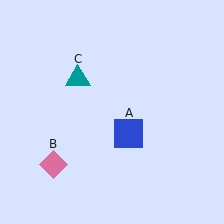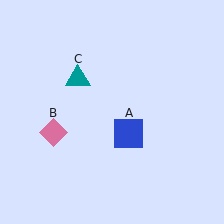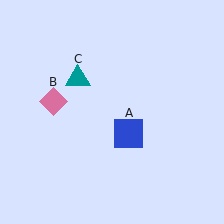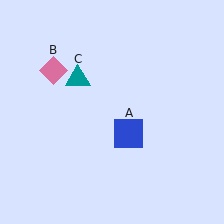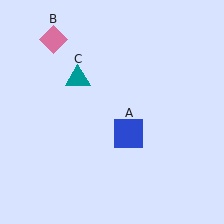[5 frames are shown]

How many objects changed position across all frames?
1 object changed position: pink diamond (object B).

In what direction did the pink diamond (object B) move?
The pink diamond (object B) moved up.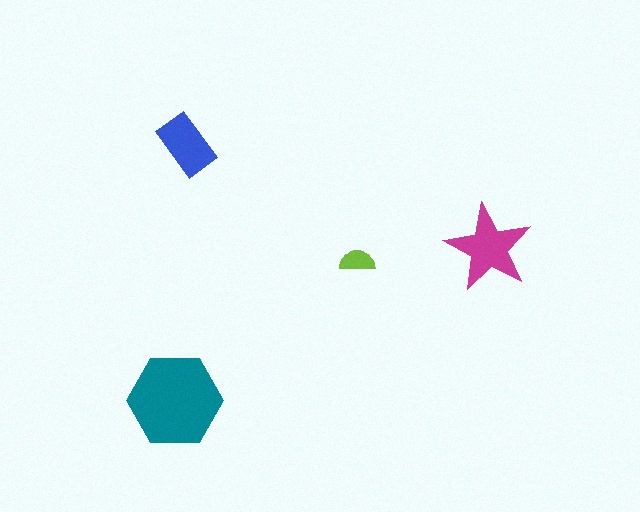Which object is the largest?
The teal hexagon.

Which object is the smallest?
The lime semicircle.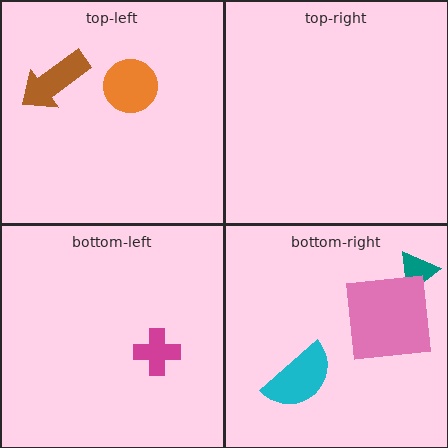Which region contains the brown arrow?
The top-left region.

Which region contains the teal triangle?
The bottom-right region.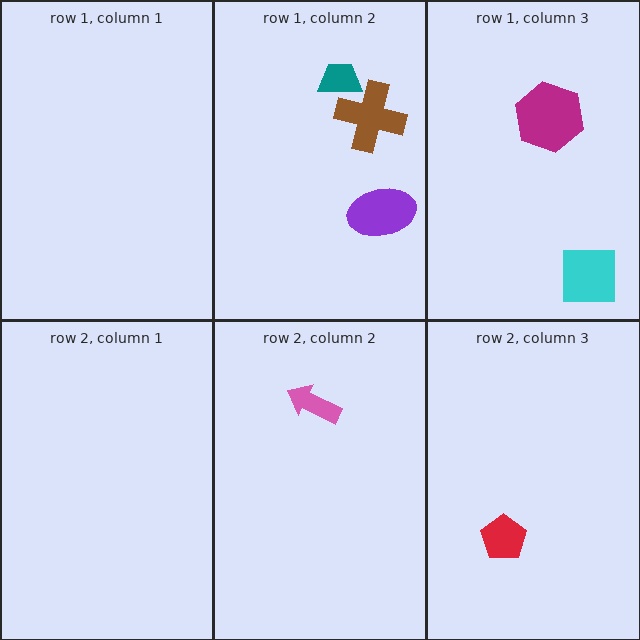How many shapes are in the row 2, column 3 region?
1.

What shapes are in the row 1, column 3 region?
The cyan square, the magenta hexagon.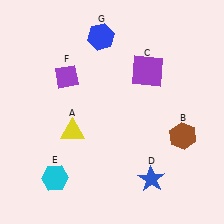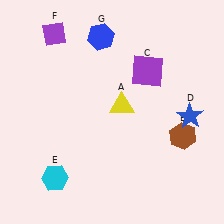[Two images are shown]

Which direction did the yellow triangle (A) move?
The yellow triangle (A) moved right.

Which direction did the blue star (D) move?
The blue star (D) moved up.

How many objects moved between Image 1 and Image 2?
3 objects moved between the two images.